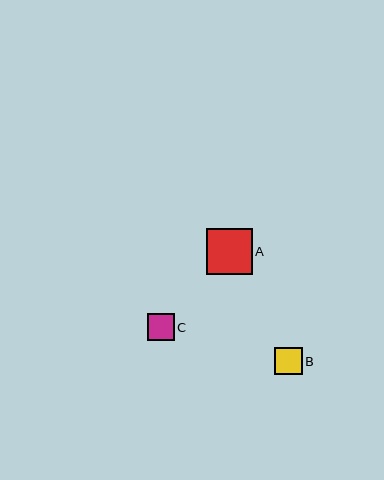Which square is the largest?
Square A is the largest with a size of approximately 46 pixels.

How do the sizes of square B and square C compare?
Square B and square C are approximately the same size.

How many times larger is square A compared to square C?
Square A is approximately 1.7 times the size of square C.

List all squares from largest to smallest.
From largest to smallest: A, B, C.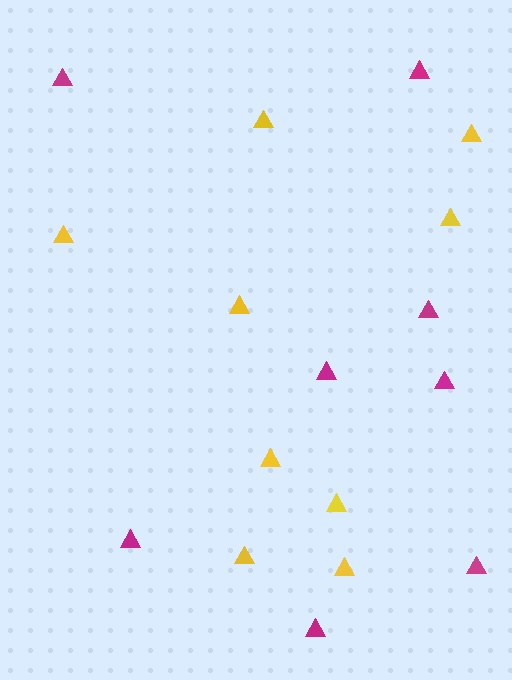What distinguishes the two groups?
There are 2 groups: one group of yellow triangles (9) and one group of magenta triangles (8).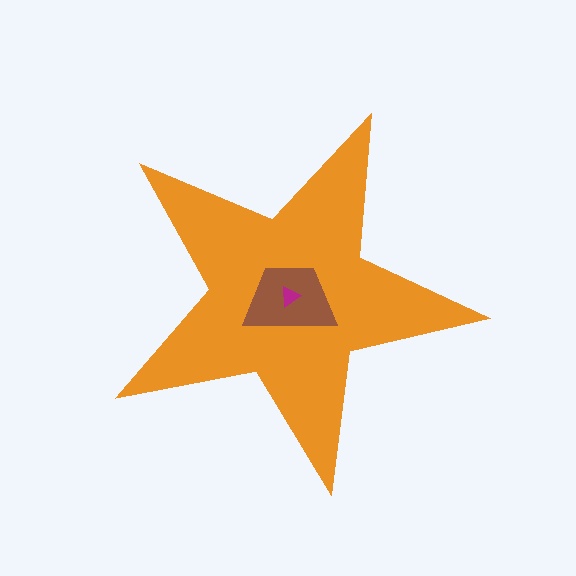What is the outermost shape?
The orange star.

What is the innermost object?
The magenta triangle.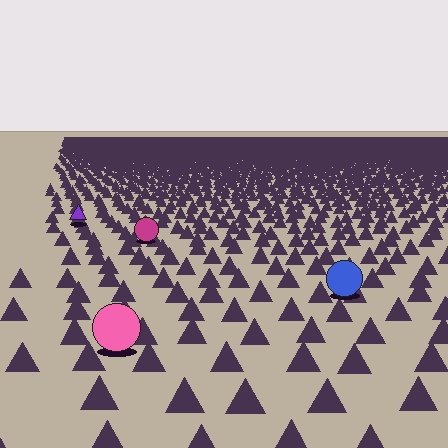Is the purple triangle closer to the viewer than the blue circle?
No. The blue circle is closer — you can tell from the texture gradient: the ground texture is coarser near it.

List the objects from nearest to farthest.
From nearest to farthest: the pink circle, the blue circle, the magenta circle, the purple triangle.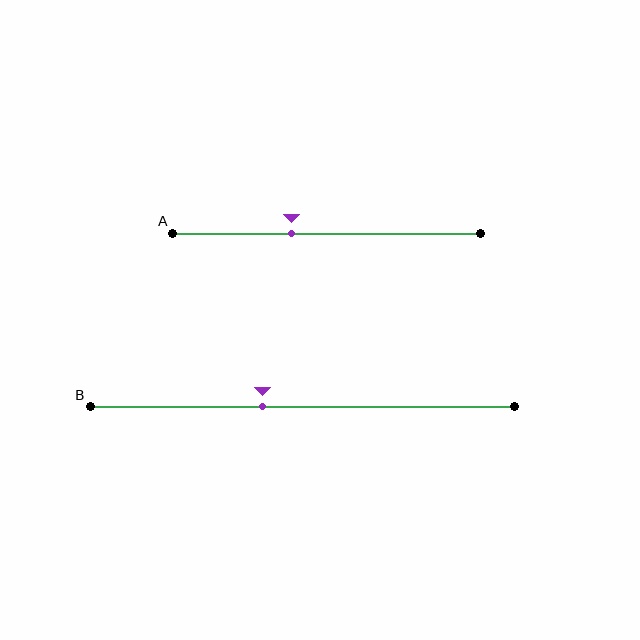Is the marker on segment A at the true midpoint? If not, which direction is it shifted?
No, the marker on segment A is shifted to the left by about 11% of the segment length.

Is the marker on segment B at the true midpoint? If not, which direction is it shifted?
No, the marker on segment B is shifted to the left by about 9% of the segment length.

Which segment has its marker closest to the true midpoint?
Segment B has its marker closest to the true midpoint.